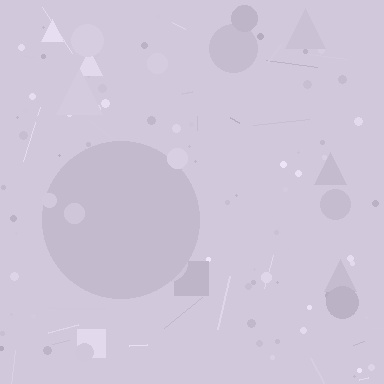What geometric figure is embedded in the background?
A circle is embedded in the background.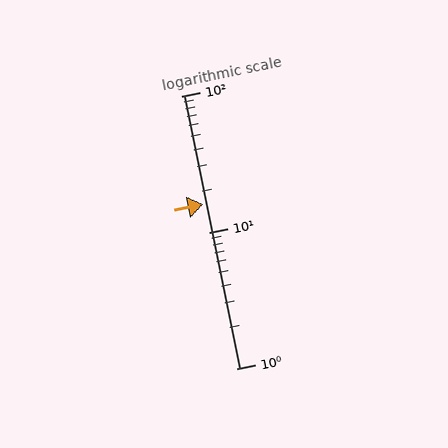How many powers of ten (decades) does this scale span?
The scale spans 2 decades, from 1 to 100.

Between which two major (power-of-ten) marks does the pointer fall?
The pointer is between 10 and 100.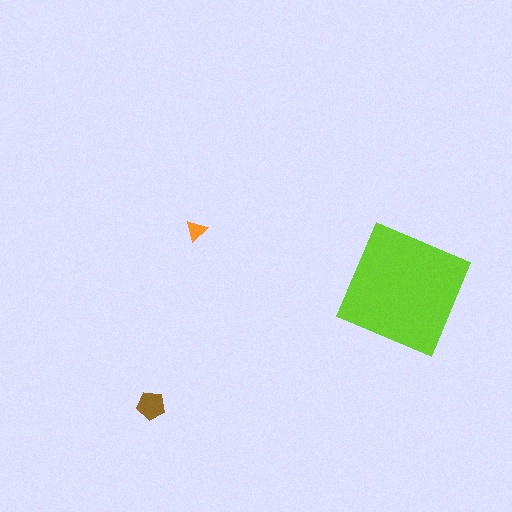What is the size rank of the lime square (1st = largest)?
1st.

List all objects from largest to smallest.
The lime square, the brown pentagon, the orange triangle.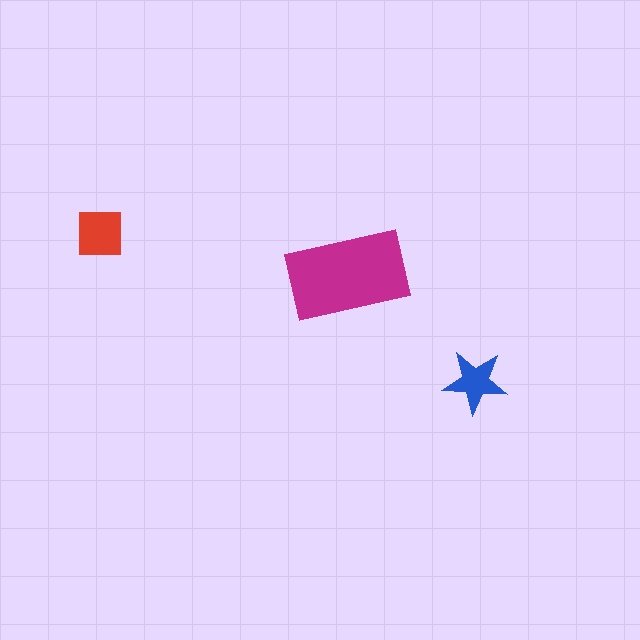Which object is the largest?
The magenta rectangle.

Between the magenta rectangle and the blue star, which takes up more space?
The magenta rectangle.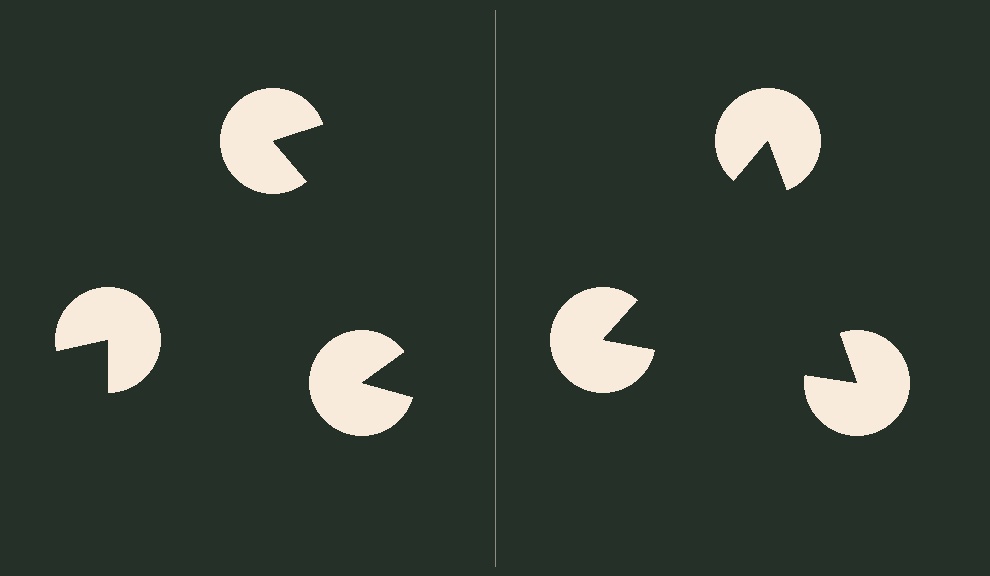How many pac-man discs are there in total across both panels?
6 — 3 on each side.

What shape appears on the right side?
An illusory triangle.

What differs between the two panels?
The pac-man discs are positioned identically on both sides; only the wedge orientations differ. On the right they align to a triangle; on the left they are misaligned.